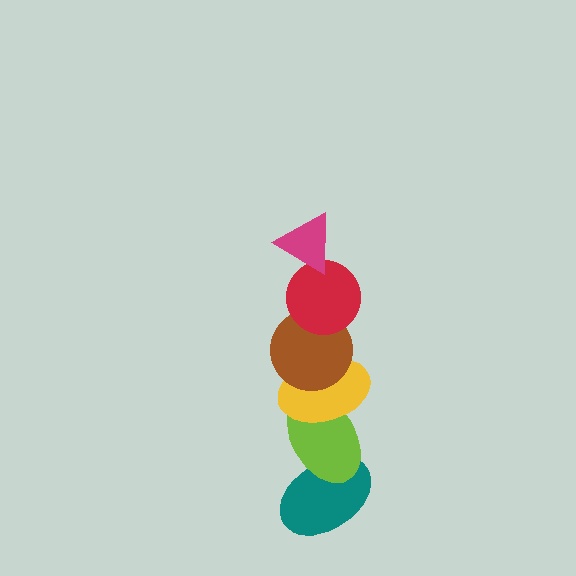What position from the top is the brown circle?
The brown circle is 3rd from the top.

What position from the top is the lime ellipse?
The lime ellipse is 5th from the top.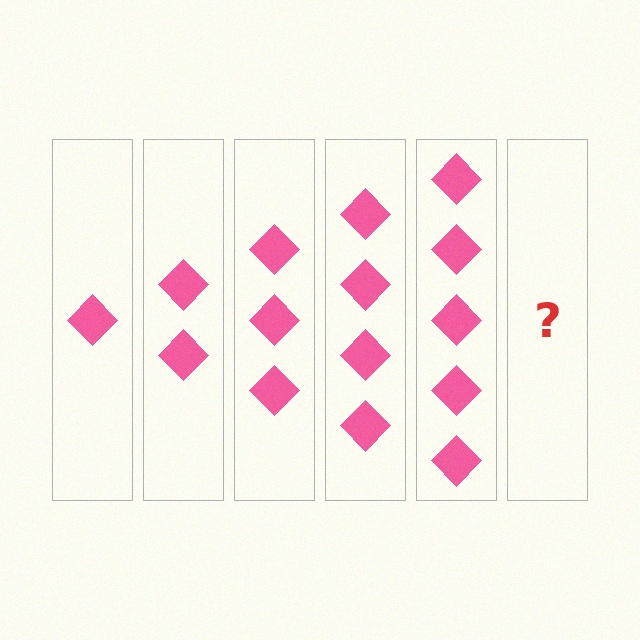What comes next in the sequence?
The next element should be 6 diamonds.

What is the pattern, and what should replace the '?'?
The pattern is that each step adds one more diamond. The '?' should be 6 diamonds.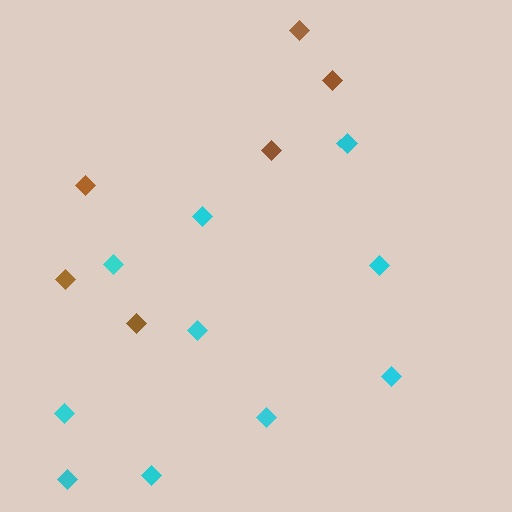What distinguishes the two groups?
There are 2 groups: one group of brown diamonds (6) and one group of cyan diamonds (10).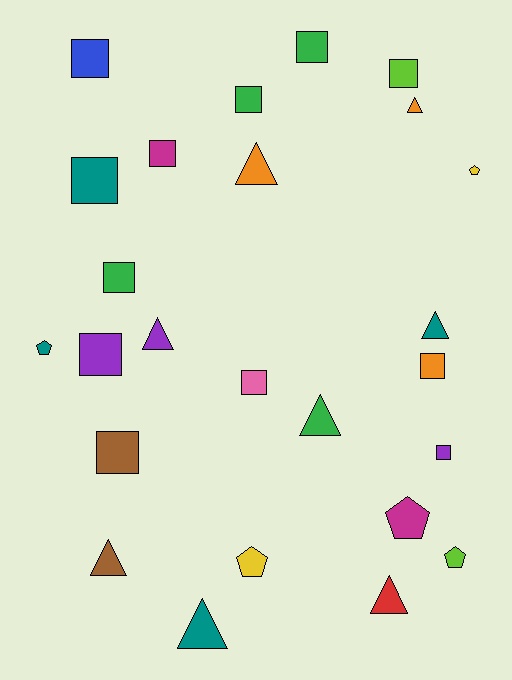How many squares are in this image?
There are 12 squares.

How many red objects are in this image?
There is 1 red object.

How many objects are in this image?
There are 25 objects.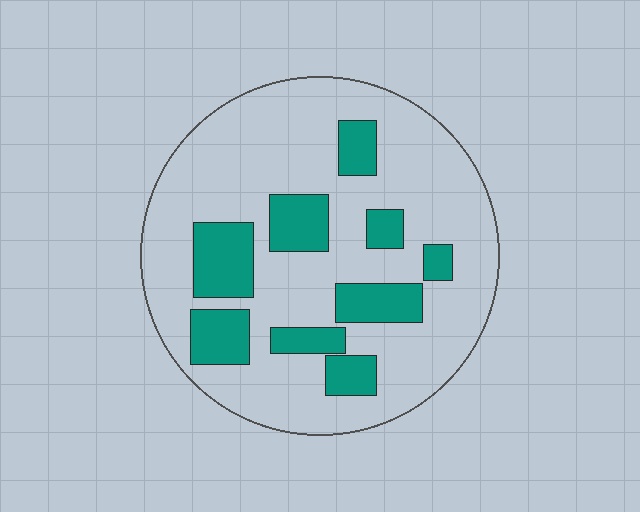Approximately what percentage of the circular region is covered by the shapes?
Approximately 25%.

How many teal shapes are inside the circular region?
9.